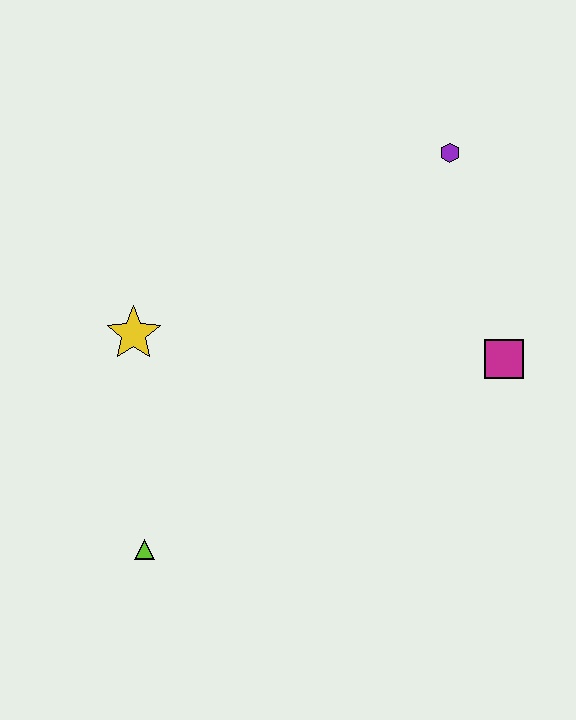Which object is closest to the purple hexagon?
The magenta square is closest to the purple hexagon.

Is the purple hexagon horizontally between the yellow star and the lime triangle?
No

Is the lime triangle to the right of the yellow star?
Yes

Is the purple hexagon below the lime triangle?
No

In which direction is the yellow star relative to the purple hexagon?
The yellow star is to the left of the purple hexagon.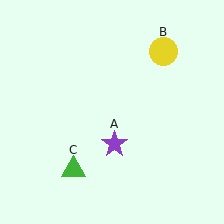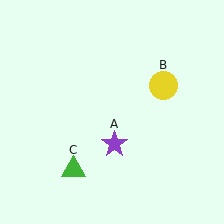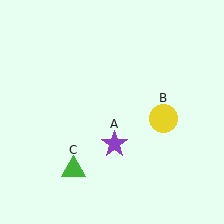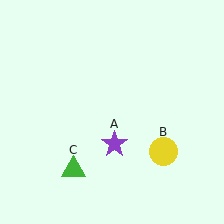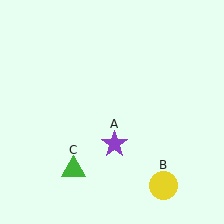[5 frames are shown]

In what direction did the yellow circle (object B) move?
The yellow circle (object B) moved down.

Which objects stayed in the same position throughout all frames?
Purple star (object A) and green triangle (object C) remained stationary.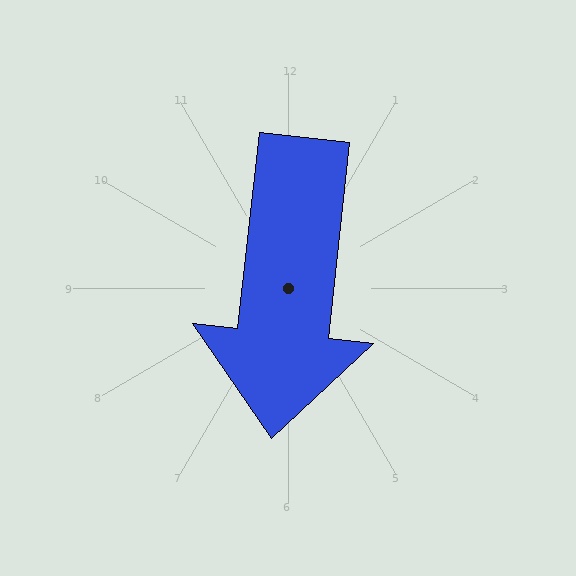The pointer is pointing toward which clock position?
Roughly 6 o'clock.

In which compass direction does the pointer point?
South.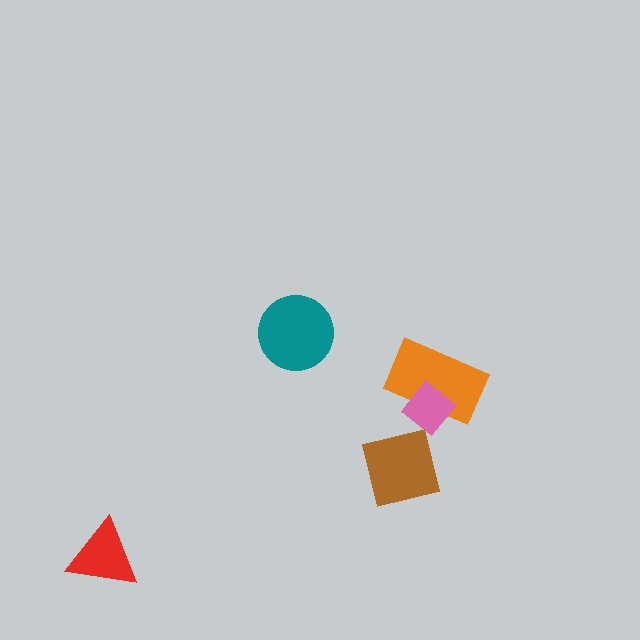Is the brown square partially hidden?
No, no other shape covers it.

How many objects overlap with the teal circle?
0 objects overlap with the teal circle.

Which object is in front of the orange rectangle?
The pink diamond is in front of the orange rectangle.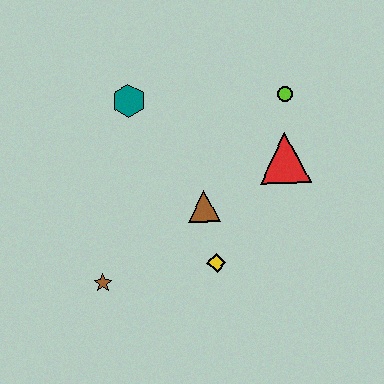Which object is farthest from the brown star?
The lime circle is farthest from the brown star.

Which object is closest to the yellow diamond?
The brown triangle is closest to the yellow diamond.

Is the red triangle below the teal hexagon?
Yes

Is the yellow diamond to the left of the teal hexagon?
No